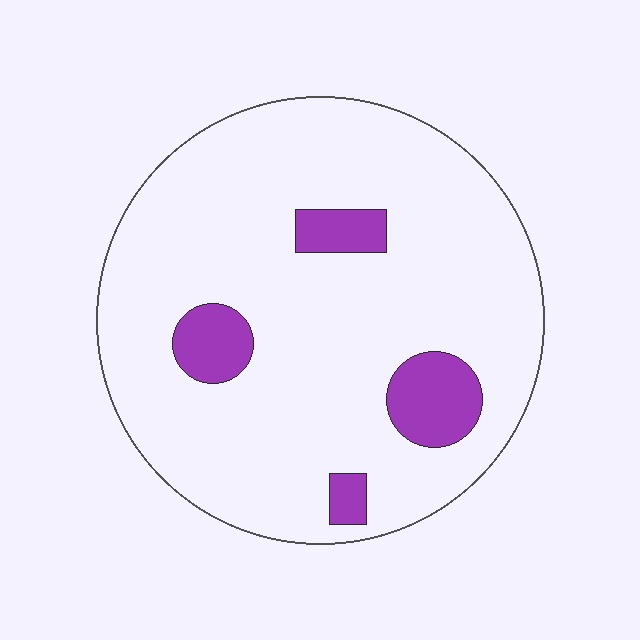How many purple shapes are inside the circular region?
4.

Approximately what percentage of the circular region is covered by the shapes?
Approximately 10%.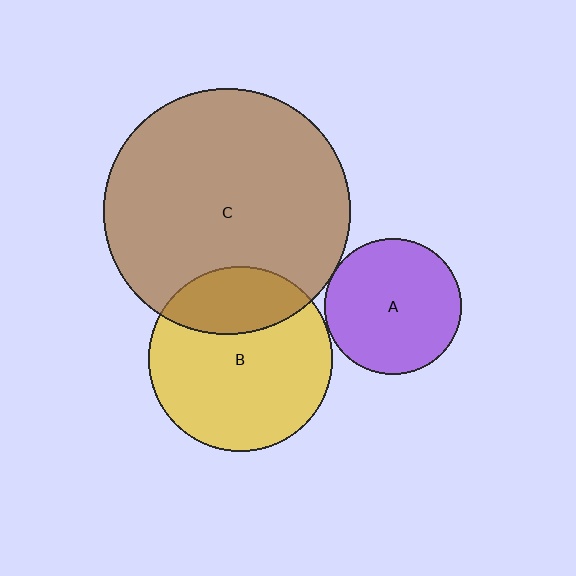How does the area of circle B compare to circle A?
Approximately 1.8 times.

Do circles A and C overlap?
Yes.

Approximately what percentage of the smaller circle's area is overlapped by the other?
Approximately 5%.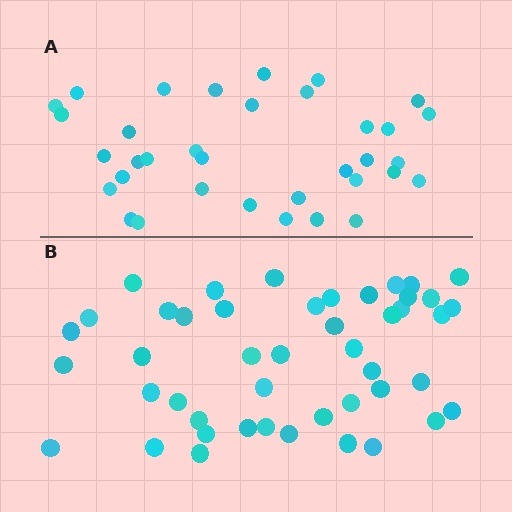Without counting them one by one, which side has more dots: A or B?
Region B (the bottom region) has more dots.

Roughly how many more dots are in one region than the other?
Region B has roughly 12 or so more dots than region A.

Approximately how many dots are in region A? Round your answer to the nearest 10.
About 40 dots. (The exact count is 35, which rounds to 40.)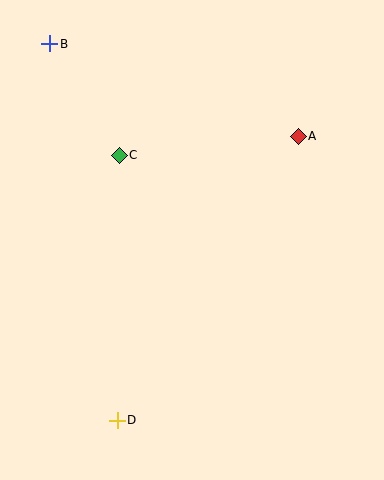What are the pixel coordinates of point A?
Point A is at (298, 136).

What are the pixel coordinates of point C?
Point C is at (119, 155).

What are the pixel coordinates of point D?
Point D is at (117, 420).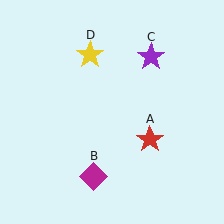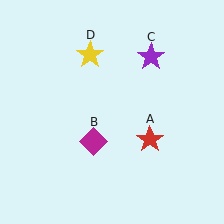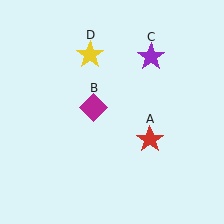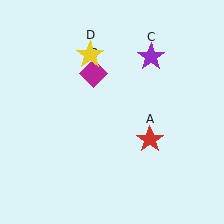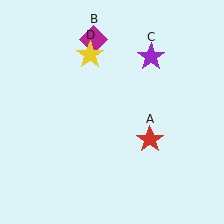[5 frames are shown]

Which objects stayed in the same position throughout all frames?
Red star (object A) and purple star (object C) and yellow star (object D) remained stationary.